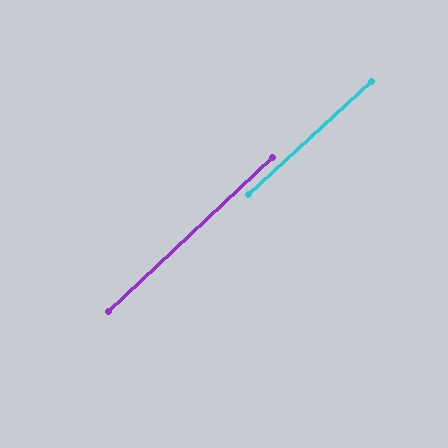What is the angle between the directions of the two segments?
Approximately 0 degrees.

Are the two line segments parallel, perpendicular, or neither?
Parallel — their directions differ by only 0.4°.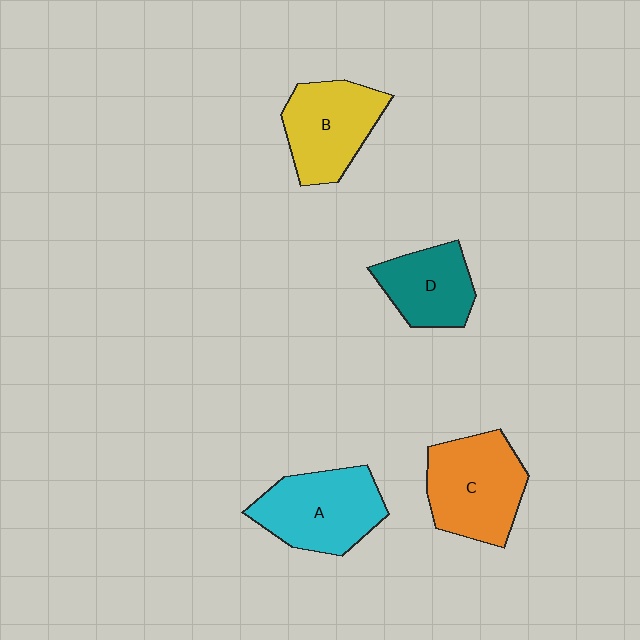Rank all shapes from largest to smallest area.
From largest to smallest: C (orange), A (cyan), B (yellow), D (teal).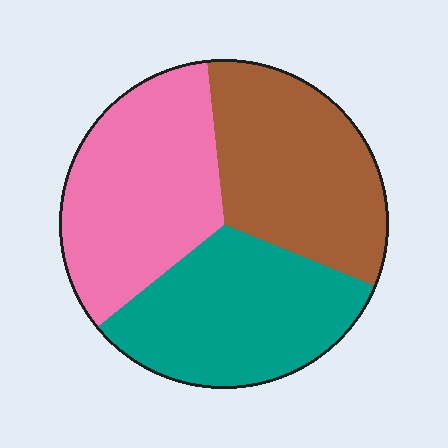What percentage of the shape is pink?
Pink covers 34% of the shape.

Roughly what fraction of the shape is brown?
Brown takes up between a sixth and a third of the shape.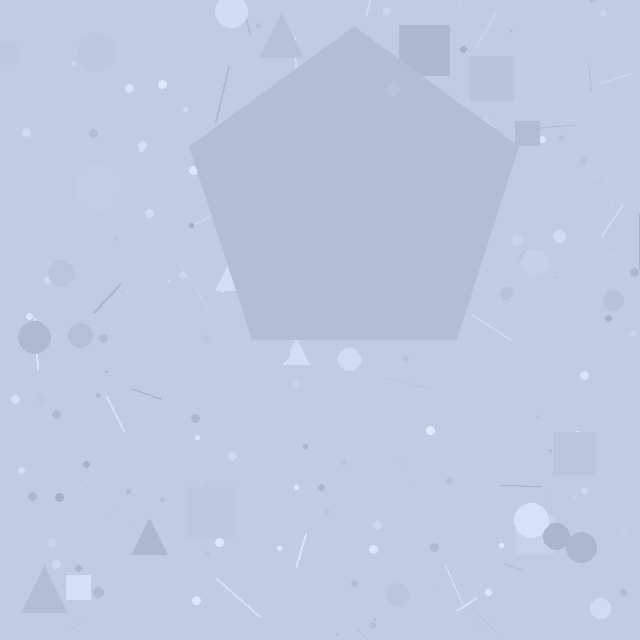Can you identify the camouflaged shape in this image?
The camouflaged shape is a pentagon.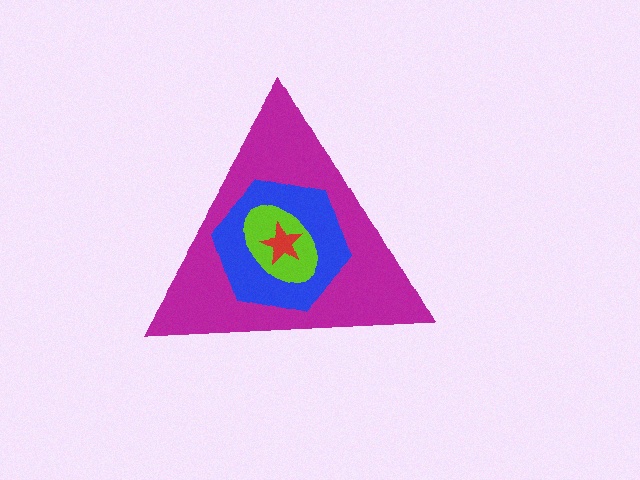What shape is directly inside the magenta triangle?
The blue hexagon.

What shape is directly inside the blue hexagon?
The lime ellipse.